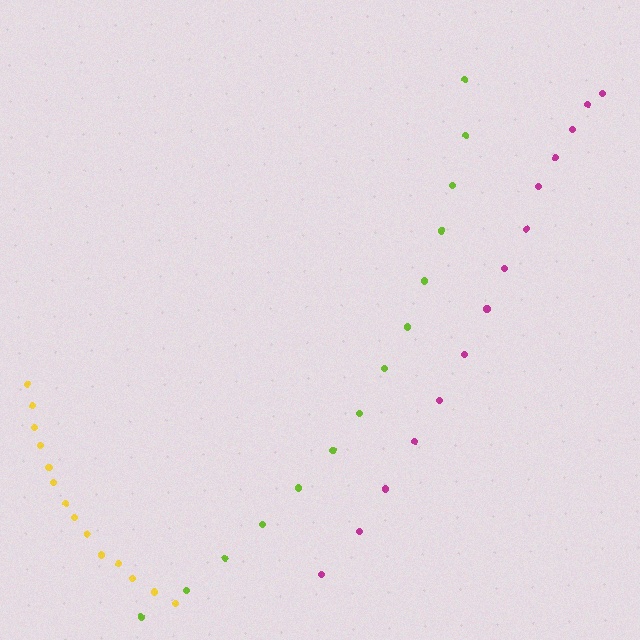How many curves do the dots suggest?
There are 3 distinct paths.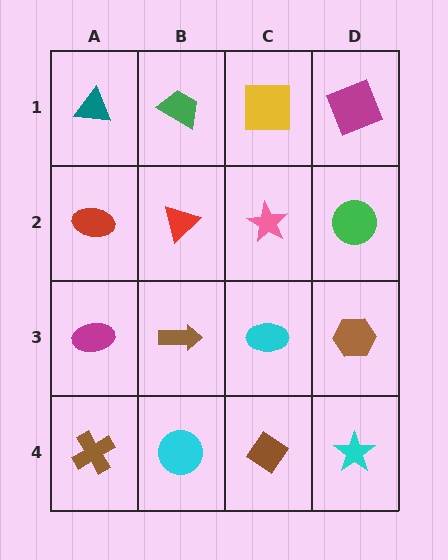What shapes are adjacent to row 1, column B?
A red triangle (row 2, column B), a teal triangle (row 1, column A), a yellow square (row 1, column C).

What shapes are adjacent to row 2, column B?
A green trapezoid (row 1, column B), a brown arrow (row 3, column B), a red ellipse (row 2, column A), a pink star (row 2, column C).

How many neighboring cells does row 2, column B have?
4.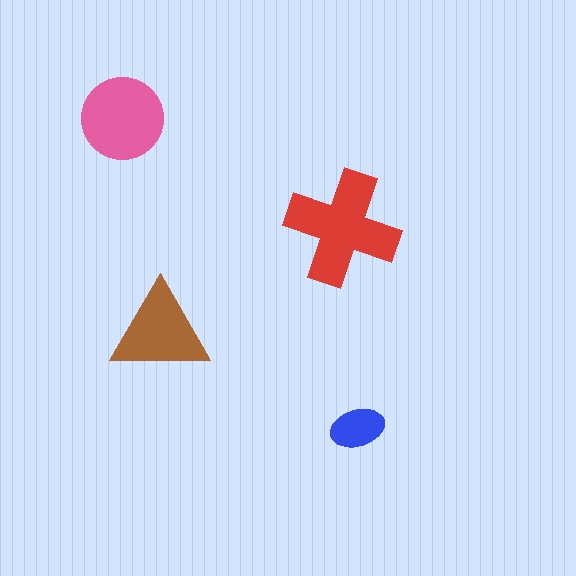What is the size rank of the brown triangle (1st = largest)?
3rd.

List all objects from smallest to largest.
The blue ellipse, the brown triangle, the pink circle, the red cross.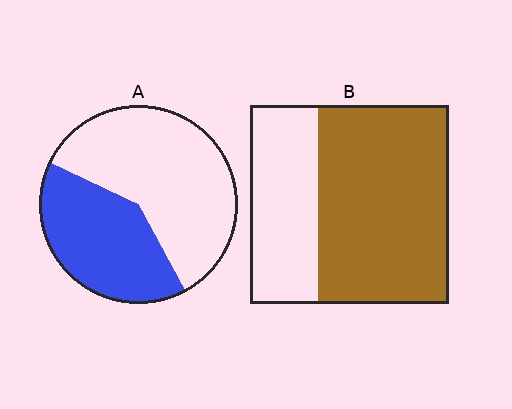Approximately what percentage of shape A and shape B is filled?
A is approximately 40% and B is approximately 65%.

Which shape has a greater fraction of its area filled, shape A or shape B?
Shape B.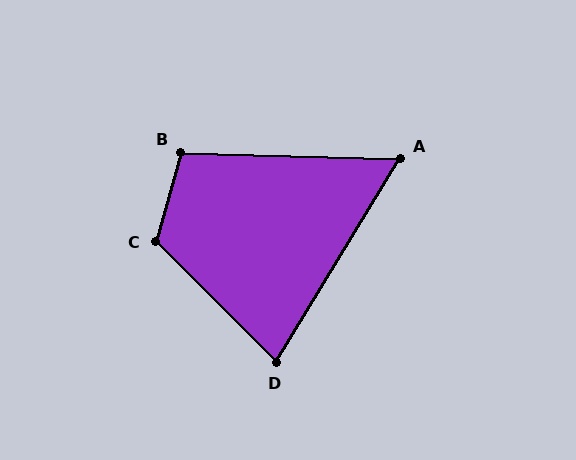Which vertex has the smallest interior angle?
A, at approximately 60 degrees.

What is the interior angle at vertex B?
Approximately 104 degrees (obtuse).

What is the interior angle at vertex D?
Approximately 76 degrees (acute).